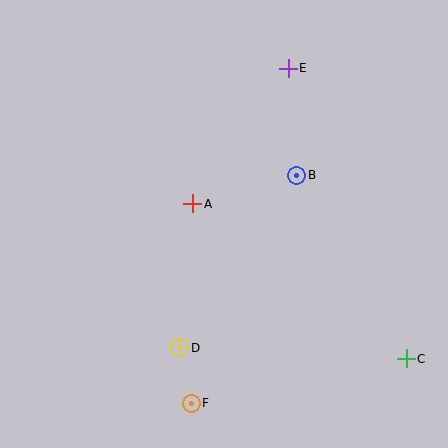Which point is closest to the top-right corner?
Point E is closest to the top-right corner.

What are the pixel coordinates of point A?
Point A is at (193, 204).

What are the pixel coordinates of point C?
Point C is at (406, 359).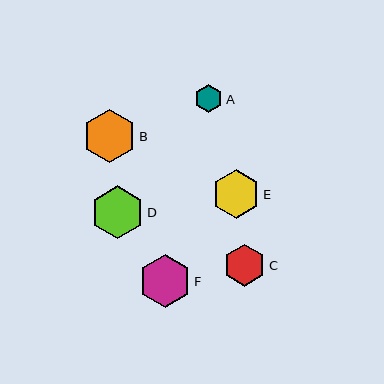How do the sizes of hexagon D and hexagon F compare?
Hexagon D and hexagon F are approximately the same size.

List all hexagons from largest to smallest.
From largest to smallest: B, D, F, E, C, A.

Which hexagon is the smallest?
Hexagon A is the smallest with a size of approximately 28 pixels.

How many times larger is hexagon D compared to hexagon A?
Hexagon D is approximately 1.9 times the size of hexagon A.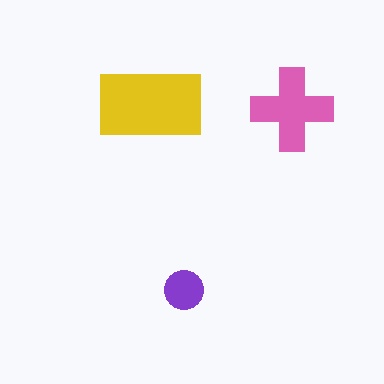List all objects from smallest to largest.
The purple circle, the pink cross, the yellow rectangle.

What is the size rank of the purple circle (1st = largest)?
3rd.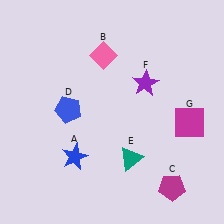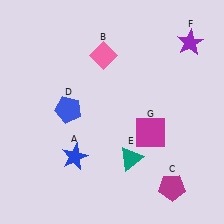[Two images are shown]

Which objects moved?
The objects that moved are: the purple star (F), the magenta square (G).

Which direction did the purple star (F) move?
The purple star (F) moved right.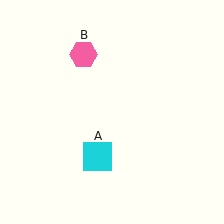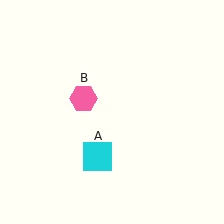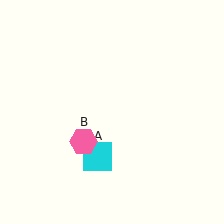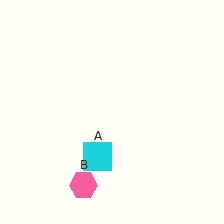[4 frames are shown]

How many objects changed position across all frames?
1 object changed position: pink hexagon (object B).